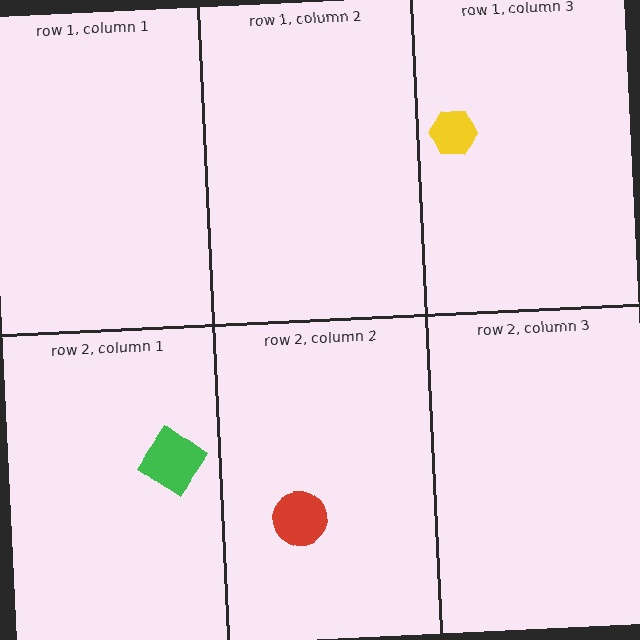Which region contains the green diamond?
The row 2, column 1 region.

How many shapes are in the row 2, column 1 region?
1.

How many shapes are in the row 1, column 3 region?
1.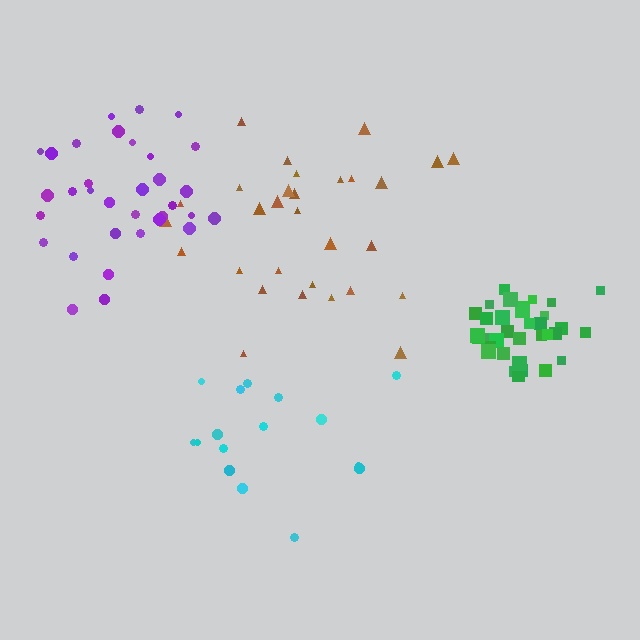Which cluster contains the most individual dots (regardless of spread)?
Green (34).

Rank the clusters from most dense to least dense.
green, purple, brown, cyan.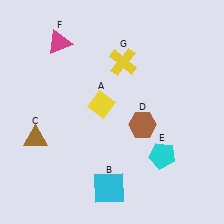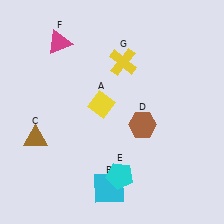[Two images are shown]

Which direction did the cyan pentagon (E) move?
The cyan pentagon (E) moved left.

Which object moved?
The cyan pentagon (E) moved left.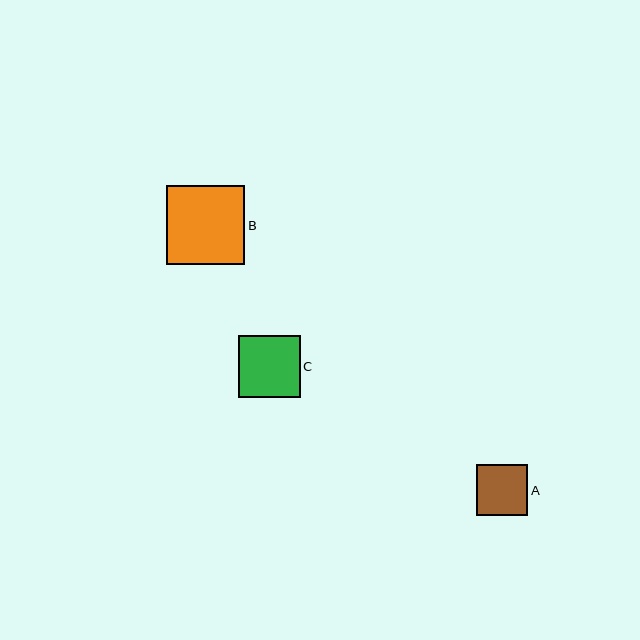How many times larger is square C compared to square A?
Square C is approximately 1.2 times the size of square A.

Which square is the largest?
Square B is the largest with a size of approximately 79 pixels.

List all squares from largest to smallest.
From largest to smallest: B, C, A.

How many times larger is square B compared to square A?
Square B is approximately 1.5 times the size of square A.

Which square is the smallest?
Square A is the smallest with a size of approximately 51 pixels.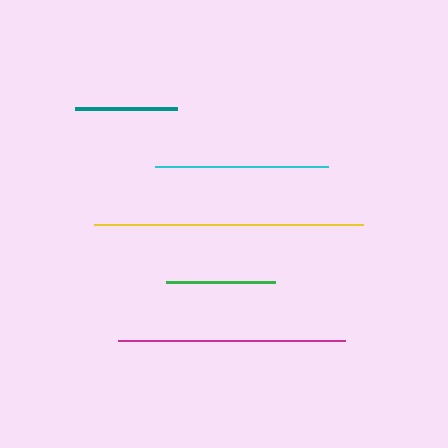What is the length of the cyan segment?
The cyan segment is approximately 173 pixels long.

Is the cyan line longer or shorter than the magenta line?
The magenta line is longer than the cyan line.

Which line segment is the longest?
The yellow line is the longest at approximately 269 pixels.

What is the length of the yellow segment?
The yellow segment is approximately 269 pixels long.